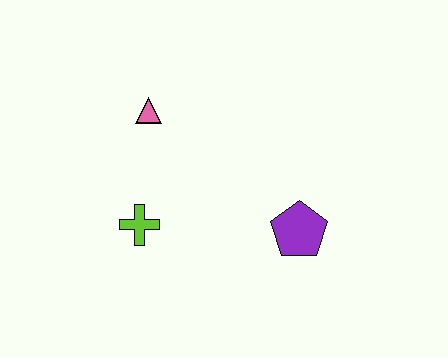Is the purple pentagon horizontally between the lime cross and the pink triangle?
No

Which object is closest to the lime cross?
The pink triangle is closest to the lime cross.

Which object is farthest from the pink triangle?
The purple pentagon is farthest from the pink triangle.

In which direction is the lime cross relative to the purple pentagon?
The lime cross is to the left of the purple pentagon.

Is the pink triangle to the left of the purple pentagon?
Yes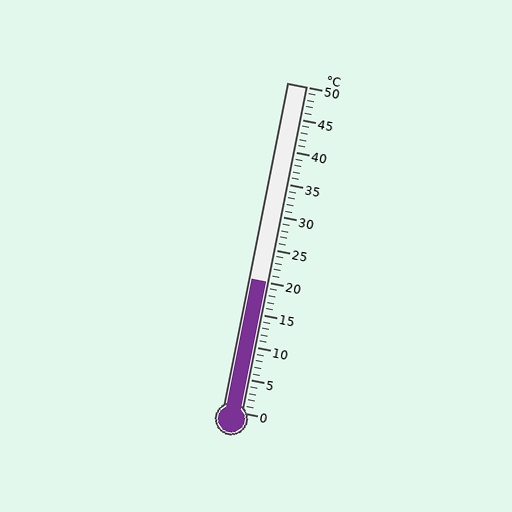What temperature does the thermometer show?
The thermometer shows approximately 20°C.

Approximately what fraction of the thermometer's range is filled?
The thermometer is filled to approximately 40% of its range.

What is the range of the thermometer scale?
The thermometer scale ranges from 0°C to 50°C.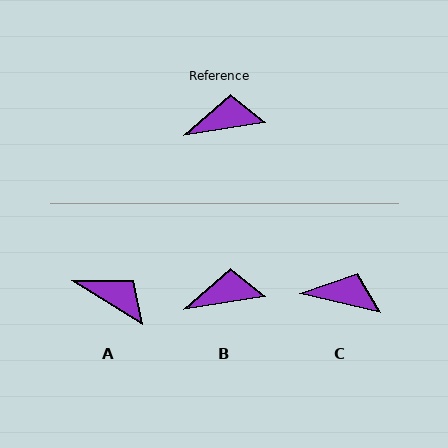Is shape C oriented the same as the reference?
No, it is off by about 22 degrees.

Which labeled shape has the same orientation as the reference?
B.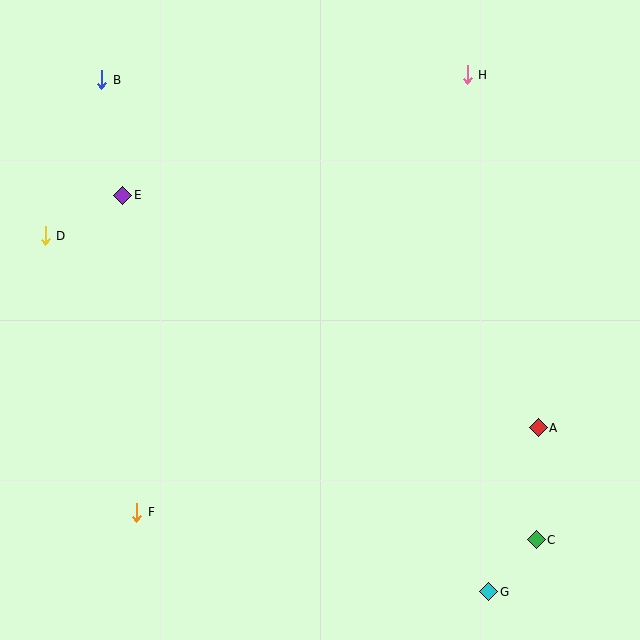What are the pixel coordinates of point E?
Point E is at (123, 195).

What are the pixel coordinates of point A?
Point A is at (538, 428).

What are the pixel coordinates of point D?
Point D is at (45, 236).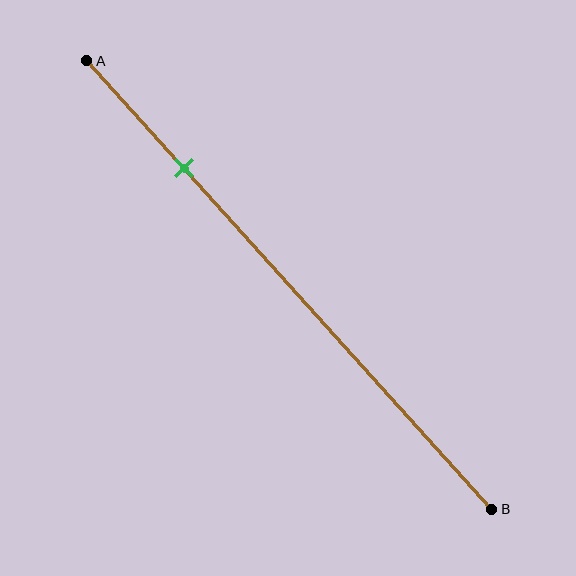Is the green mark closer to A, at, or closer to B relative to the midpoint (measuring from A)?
The green mark is closer to point A than the midpoint of segment AB.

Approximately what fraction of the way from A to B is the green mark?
The green mark is approximately 25% of the way from A to B.